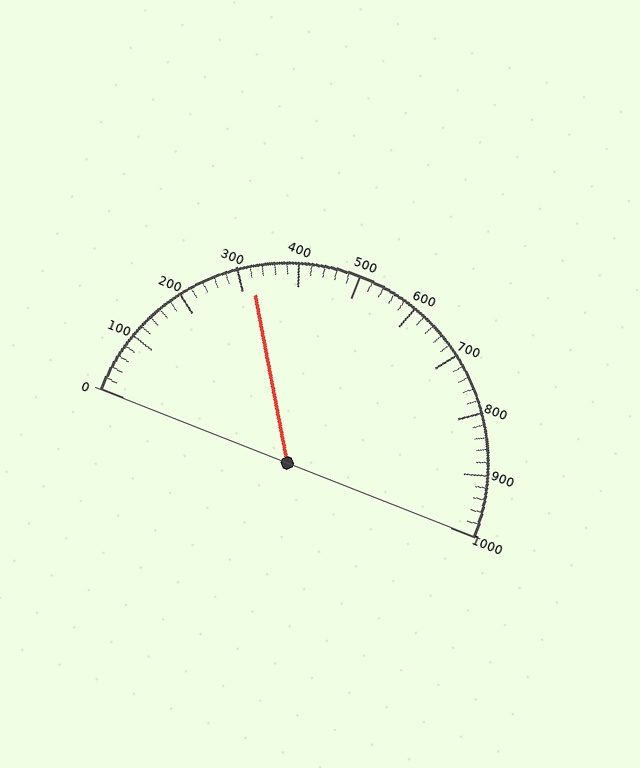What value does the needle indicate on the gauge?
The needle indicates approximately 320.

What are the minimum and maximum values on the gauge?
The gauge ranges from 0 to 1000.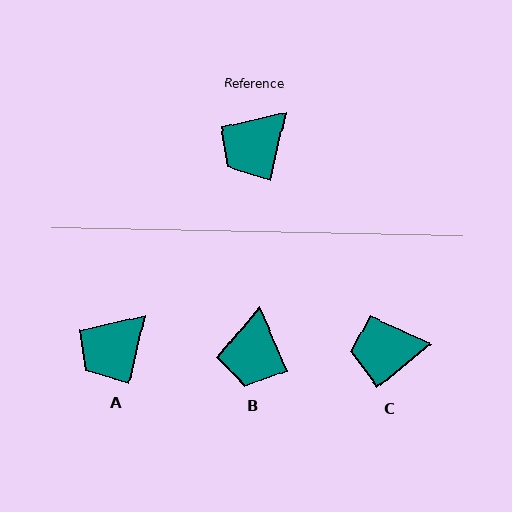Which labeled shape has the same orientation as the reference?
A.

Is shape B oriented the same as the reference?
No, it is off by about 37 degrees.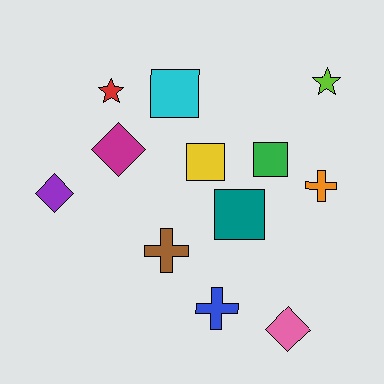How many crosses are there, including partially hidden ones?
There are 3 crosses.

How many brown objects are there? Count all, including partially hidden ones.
There is 1 brown object.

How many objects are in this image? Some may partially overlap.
There are 12 objects.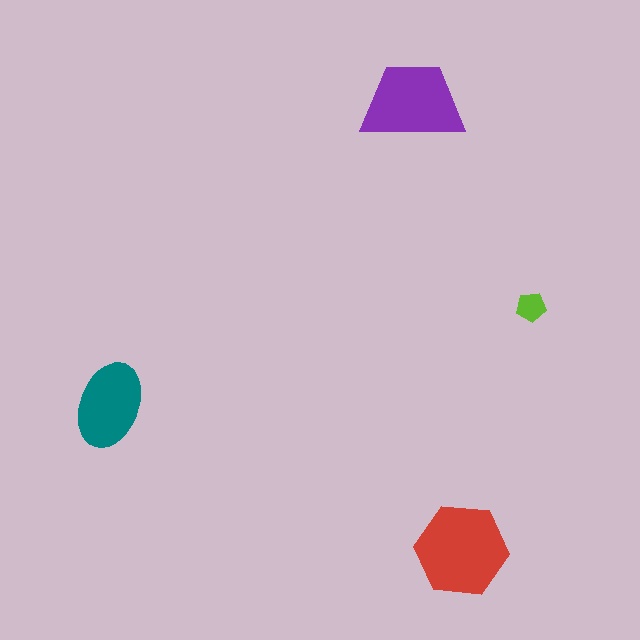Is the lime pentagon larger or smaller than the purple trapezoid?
Smaller.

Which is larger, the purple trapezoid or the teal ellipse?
The purple trapezoid.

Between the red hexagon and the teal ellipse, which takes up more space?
The red hexagon.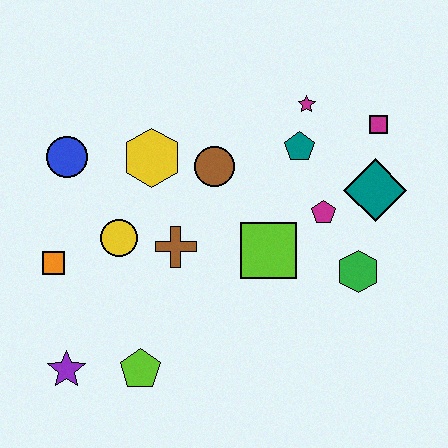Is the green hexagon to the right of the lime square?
Yes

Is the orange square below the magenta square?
Yes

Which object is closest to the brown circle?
The yellow hexagon is closest to the brown circle.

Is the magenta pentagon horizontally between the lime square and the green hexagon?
Yes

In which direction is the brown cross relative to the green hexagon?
The brown cross is to the left of the green hexagon.